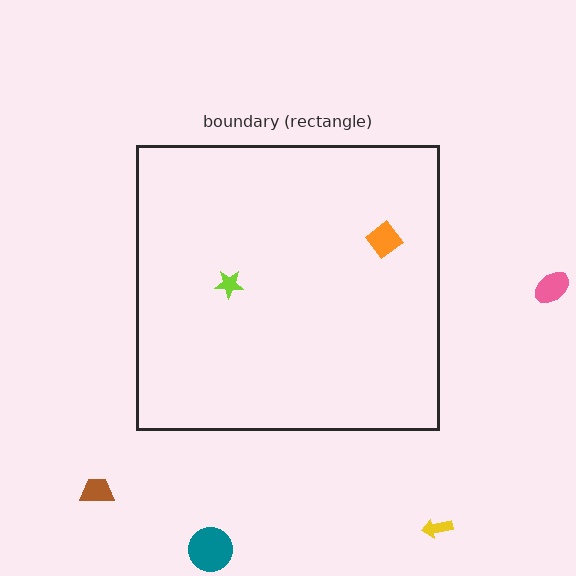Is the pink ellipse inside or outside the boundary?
Outside.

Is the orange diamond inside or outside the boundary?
Inside.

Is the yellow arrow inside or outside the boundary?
Outside.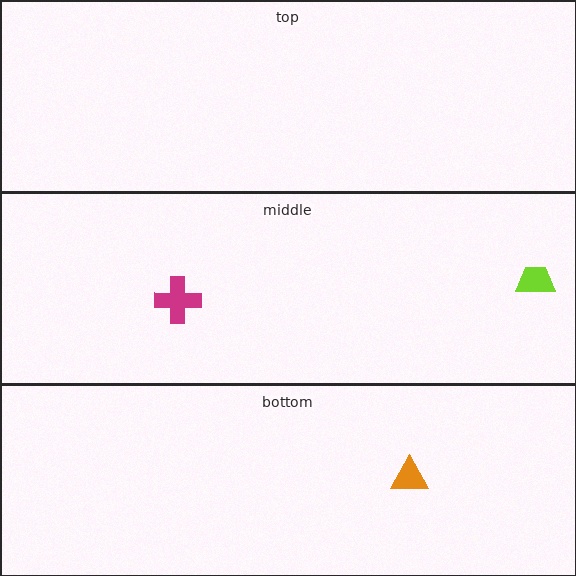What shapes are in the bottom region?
The orange triangle.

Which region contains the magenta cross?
The middle region.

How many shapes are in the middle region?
2.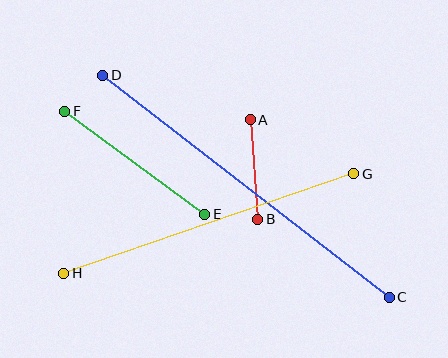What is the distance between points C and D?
The distance is approximately 362 pixels.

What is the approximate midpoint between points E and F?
The midpoint is at approximately (135, 163) pixels.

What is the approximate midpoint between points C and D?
The midpoint is at approximately (246, 186) pixels.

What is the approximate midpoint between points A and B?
The midpoint is at approximately (254, 169) pixels.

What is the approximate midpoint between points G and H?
The midpoint is at approximately (209, 224) pixels.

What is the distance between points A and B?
The distance is approximately 99 pixels.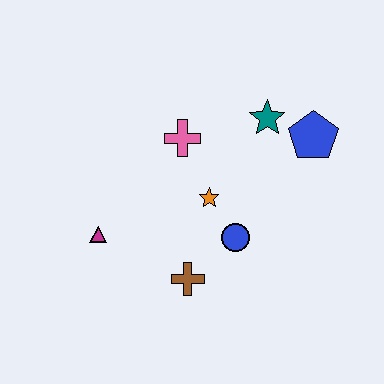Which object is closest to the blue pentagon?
The teal star is closest to the blue pentagon.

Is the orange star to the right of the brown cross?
Yes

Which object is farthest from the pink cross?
The brown cross is farthest from the pink cross.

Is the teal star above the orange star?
Yes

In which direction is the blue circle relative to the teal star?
The blue circle is below the teal star.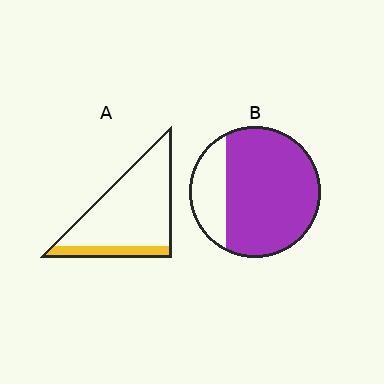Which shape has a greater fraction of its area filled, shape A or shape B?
Shape B.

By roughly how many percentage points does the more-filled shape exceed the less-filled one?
By roughly 60 percentage points (B over A).